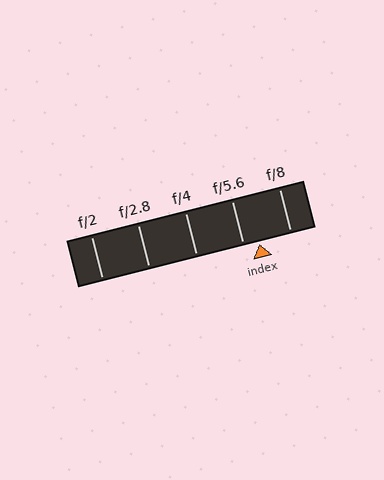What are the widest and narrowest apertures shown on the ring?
The widest aperture shown is f/2 and the narrowest is f/8.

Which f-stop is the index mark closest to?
The index mark is closest to f/5.6.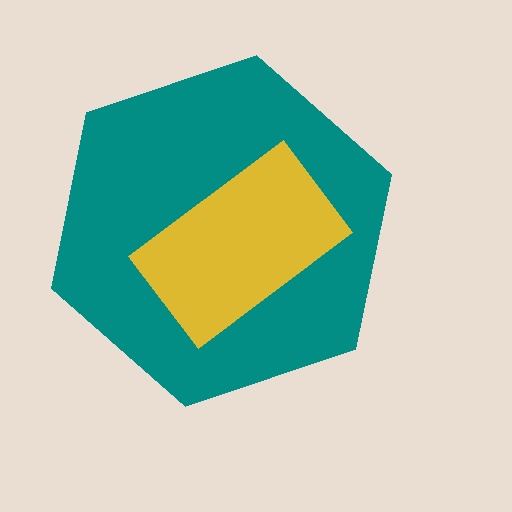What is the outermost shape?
The teal hexagon.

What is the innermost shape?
The yellow rectangle.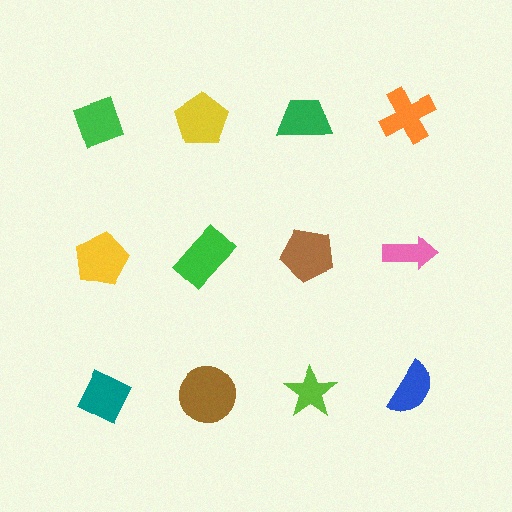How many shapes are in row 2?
4 shapes.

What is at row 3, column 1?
A teal diamond.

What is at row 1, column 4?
An orange cross.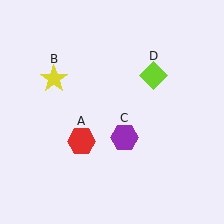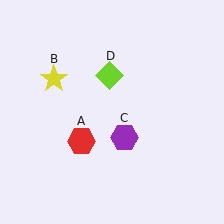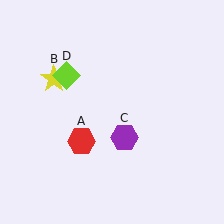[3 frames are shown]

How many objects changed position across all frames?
1 object changed position: lime diamond (object D).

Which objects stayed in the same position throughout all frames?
Red hexagon (object A) and yellow star (object B) and purple hexagon (object C) remained stationary.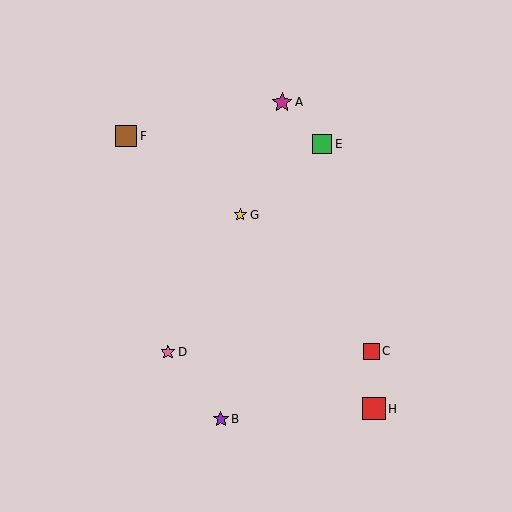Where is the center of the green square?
The center of the green square is at (322, 144).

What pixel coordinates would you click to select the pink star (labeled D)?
Click at (168, 352) to select the pink star D.